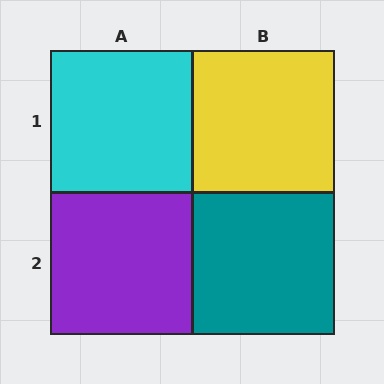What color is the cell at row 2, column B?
Teal.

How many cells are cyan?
1 cell is cyan.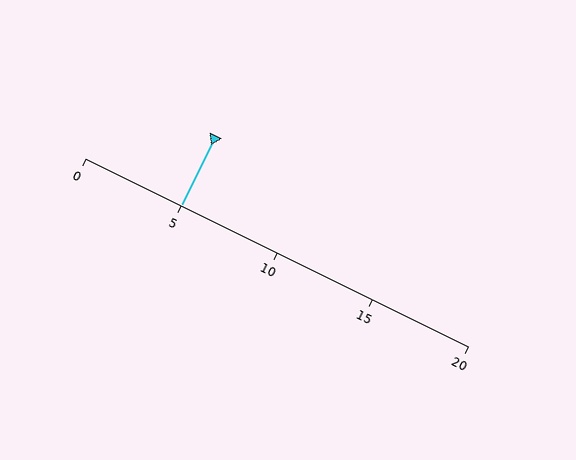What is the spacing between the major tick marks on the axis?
The major ticks are spaced 5 apart.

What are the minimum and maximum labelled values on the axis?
The axis runs from 0 to 20.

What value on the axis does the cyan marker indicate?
The marker indicates approximately 5.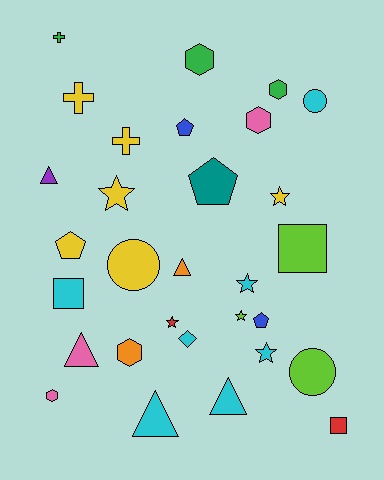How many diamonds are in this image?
There is 1 diamond.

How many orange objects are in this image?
There are 2 orange objects.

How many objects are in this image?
There are 30 objects.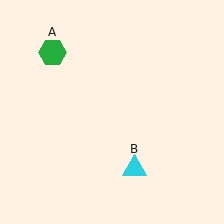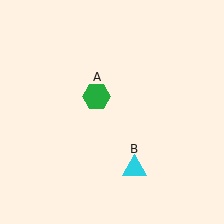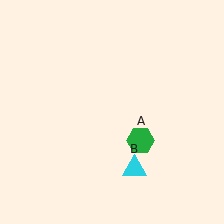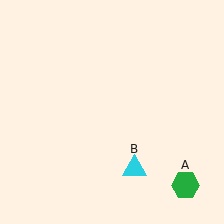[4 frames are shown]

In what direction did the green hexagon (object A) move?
The green hexagon (object A) moved down and to the right.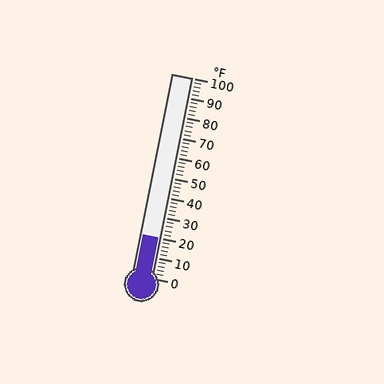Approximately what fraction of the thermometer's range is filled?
The thermometer is filled to approximately 20% of its range.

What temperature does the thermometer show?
The thermometer shows approximately 20°F.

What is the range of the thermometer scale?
The thermometer scale ranges from 0°F to 100°F.